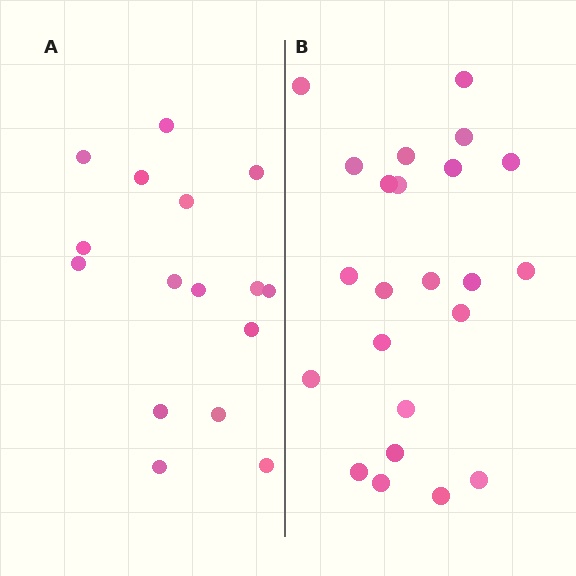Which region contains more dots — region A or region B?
Region B (the right region) has more dots.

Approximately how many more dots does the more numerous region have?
Region B has roughly 8 or so more dots than region A.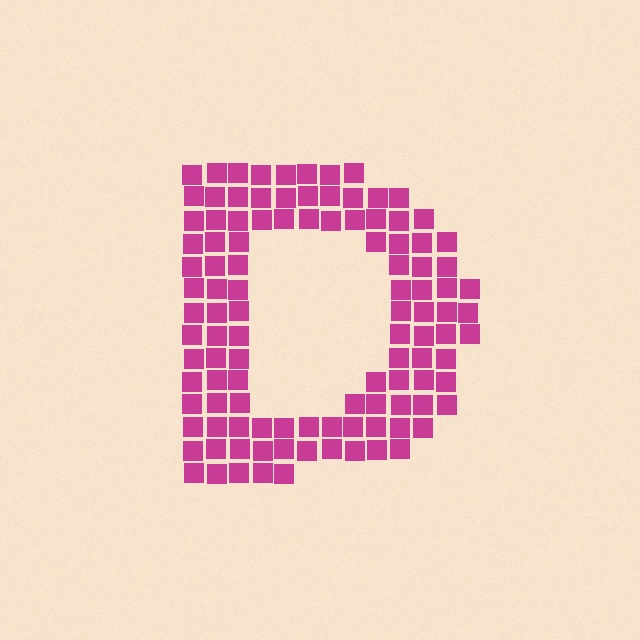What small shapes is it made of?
It is made of small squares.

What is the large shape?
The large shape is the letter D.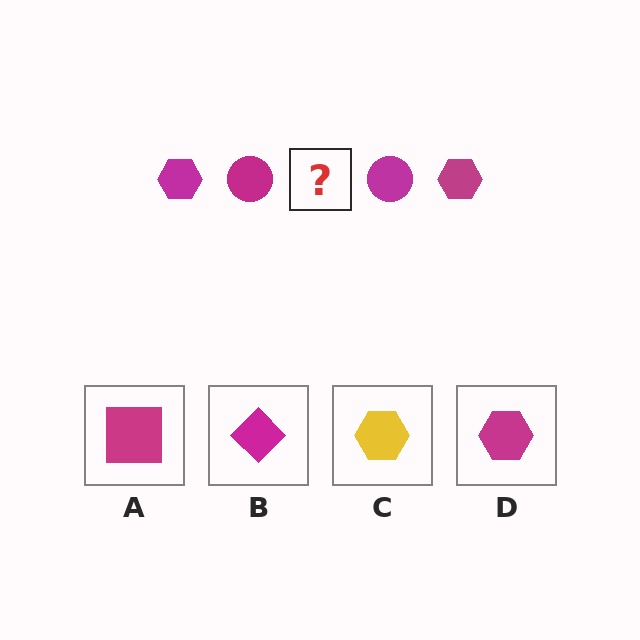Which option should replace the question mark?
Option D.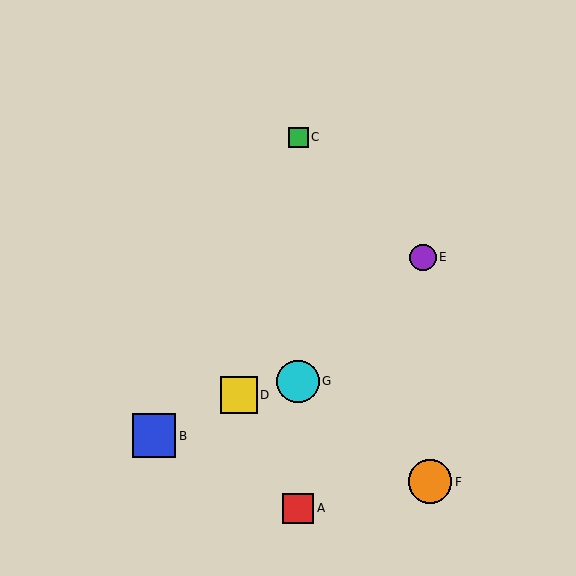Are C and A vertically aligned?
Yes, both are at x≈298.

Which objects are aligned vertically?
Objects A, C, G are aligned vertically.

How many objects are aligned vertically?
3 objects (A, C, G) are aligned vertically.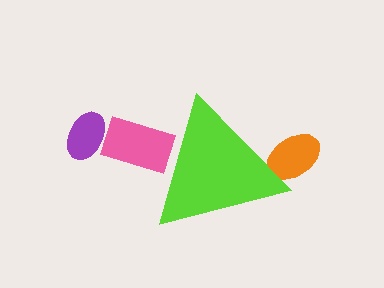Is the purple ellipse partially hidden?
No, the purple ellipse is fully visible.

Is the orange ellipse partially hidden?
Yes, the orange ellipse is partially hidden behind the lime triangle.